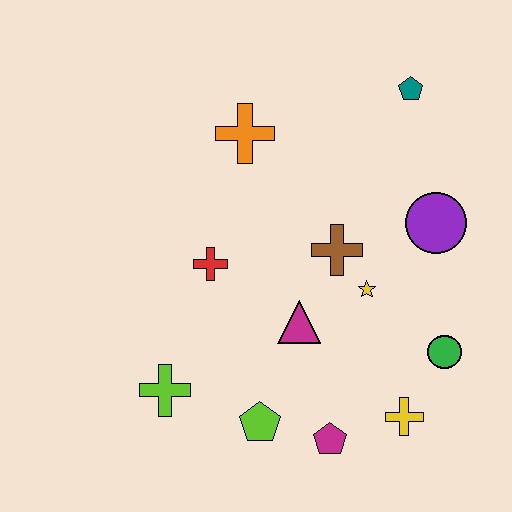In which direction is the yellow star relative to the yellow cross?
The yellow star is above the yellow cross.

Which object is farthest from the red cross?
The teal pentagon is farthest from the red cross.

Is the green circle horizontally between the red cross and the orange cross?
No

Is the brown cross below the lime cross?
No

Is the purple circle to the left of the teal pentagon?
No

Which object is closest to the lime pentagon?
The magenta pentagon is closest to the lime pentagon.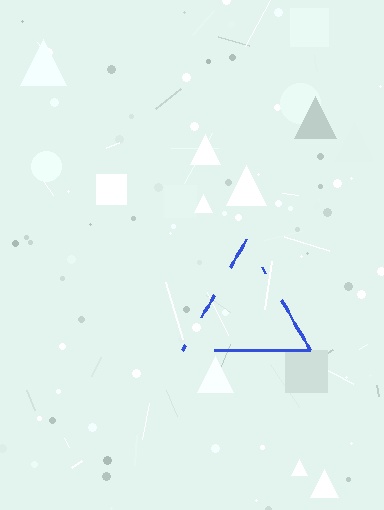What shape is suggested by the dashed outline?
The dashed outline suggests a triangle.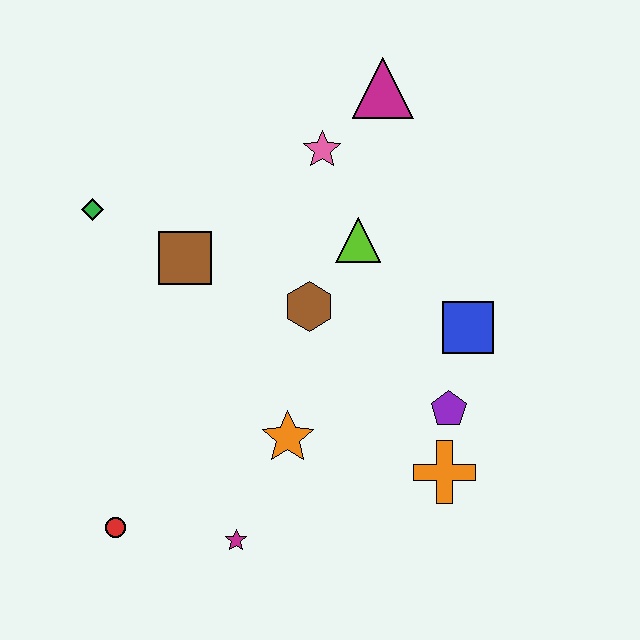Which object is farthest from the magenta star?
The magenta triangle is farthest from the magenta star.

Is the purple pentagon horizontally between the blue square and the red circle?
Yes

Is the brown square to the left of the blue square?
Yes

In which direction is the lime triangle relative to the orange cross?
The lime triangle is above the orange cross.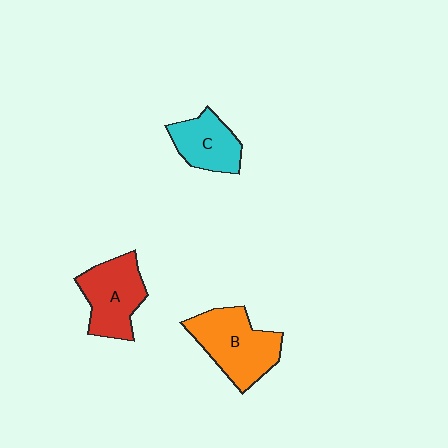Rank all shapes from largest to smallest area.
From largest to smallest: B (orange), A (red), C (cyan).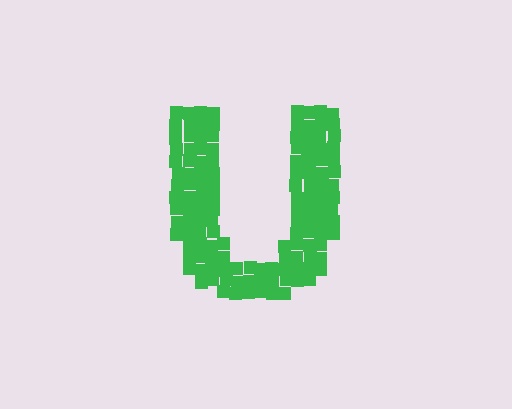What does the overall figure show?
The overall figure shows the letter U.